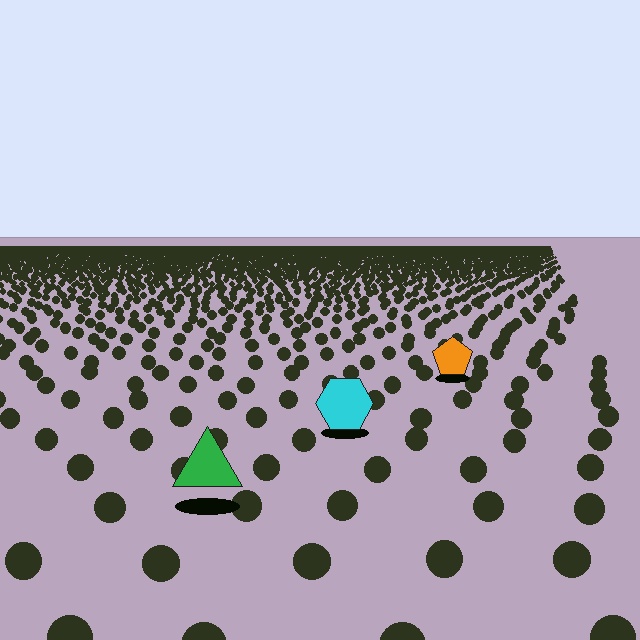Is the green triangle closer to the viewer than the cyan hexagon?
Yes. The green triangle is closer — you can tell from the texture gradient: the ground texture is coarser near it.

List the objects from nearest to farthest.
From nearest to farthest: the green triangle, the cyan hexagon, the orange pentagon.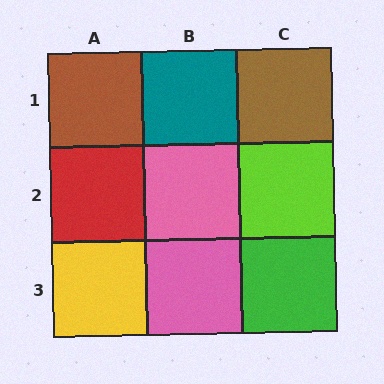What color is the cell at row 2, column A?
Red.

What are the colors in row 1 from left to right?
Brown, teal, brown.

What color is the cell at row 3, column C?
Green.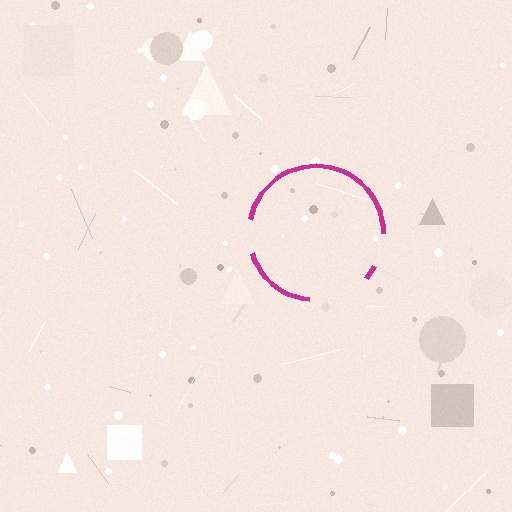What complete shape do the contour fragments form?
The contour fragments form a circle.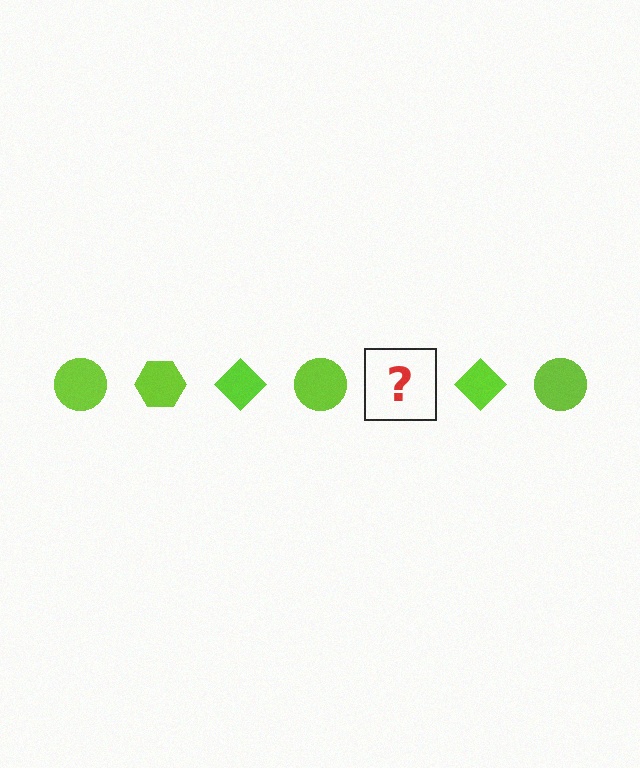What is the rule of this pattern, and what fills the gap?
The rule is that the pattern cycles through circle, hexagon, diamond shapes in lime. The gap should be filled with a lime hexagon.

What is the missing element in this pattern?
The missing element is a lime hexagon.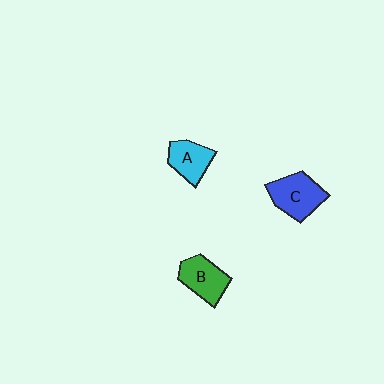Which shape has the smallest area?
Shape A (cyan).